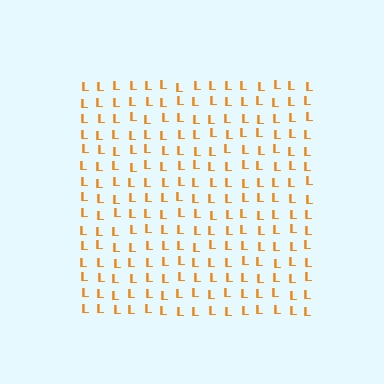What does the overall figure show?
The overall figure shows a square.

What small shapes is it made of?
It is made of small letter L's.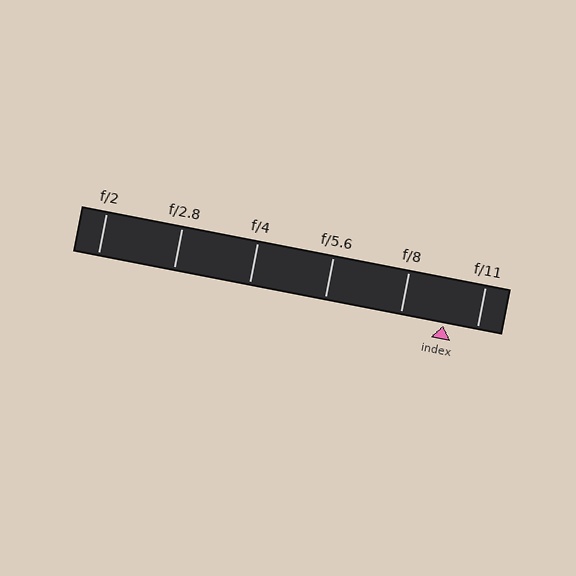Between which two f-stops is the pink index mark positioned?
The index mark is between f/8 and f/11.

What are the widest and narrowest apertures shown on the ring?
The widest aperture shown is f/2 and the narrowest is f/11.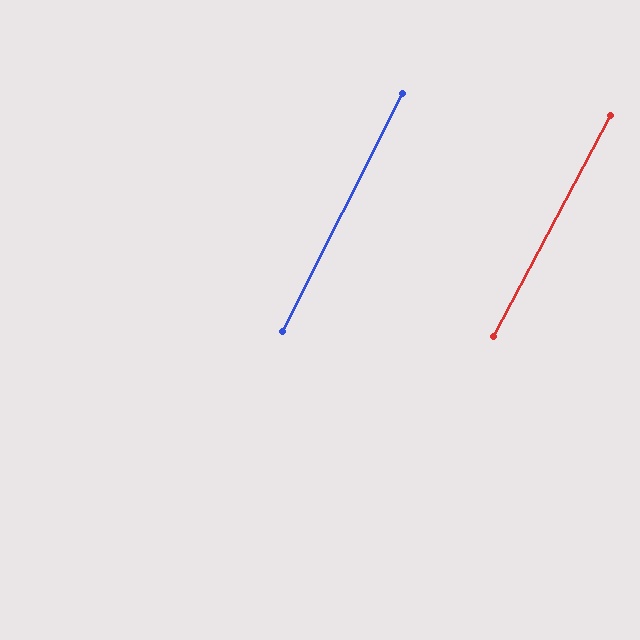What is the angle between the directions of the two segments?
Approximately 1 degree.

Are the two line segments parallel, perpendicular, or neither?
Parallel — their directions differ by only 1.2°.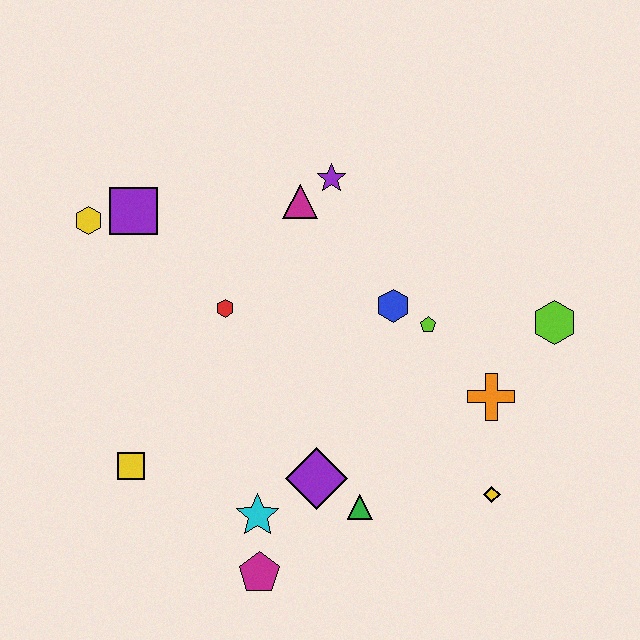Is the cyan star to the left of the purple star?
Yes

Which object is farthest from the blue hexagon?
The yellow hexagon is farthest from the blue hexagon.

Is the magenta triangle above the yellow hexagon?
Yes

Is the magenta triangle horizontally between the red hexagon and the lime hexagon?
Yes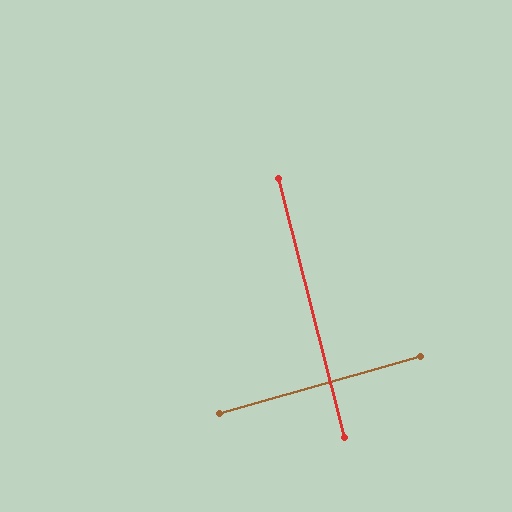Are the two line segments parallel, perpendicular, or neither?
Perpendicular — they meet at approximately 88°.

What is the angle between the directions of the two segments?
Approximately 88 degrees.